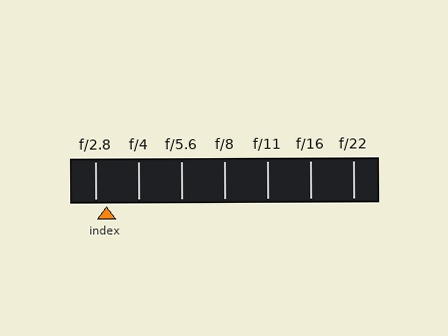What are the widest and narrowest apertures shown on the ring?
The widest aperture shown is f/2.8 and the narrowest is f/22.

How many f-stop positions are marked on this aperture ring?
There are 7 f-stop positions marked.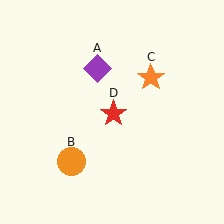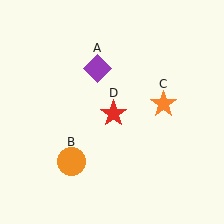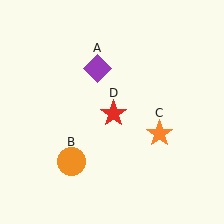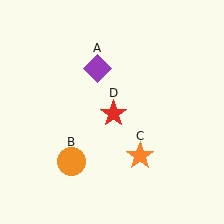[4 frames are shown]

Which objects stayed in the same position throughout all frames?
Purple diamond (object A) and orange circle (object B) and red star (object D) remained stationary.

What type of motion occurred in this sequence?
The orange star (object C) rotated clockwise around the center of the scene.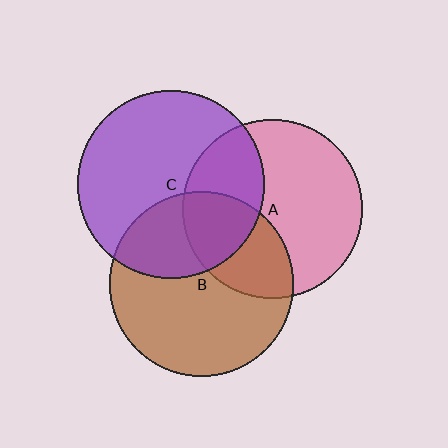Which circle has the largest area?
Circle C (purple).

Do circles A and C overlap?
Yes.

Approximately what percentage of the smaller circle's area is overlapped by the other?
Approximately 35%.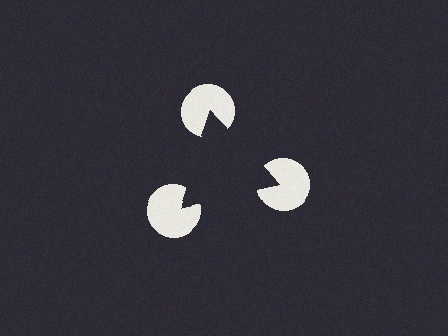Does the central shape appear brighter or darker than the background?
It typically appears slightly darker than the background, even though no actual brightness change is drawn.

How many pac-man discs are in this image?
There are 3 — one at each vertex of the illusory triangle.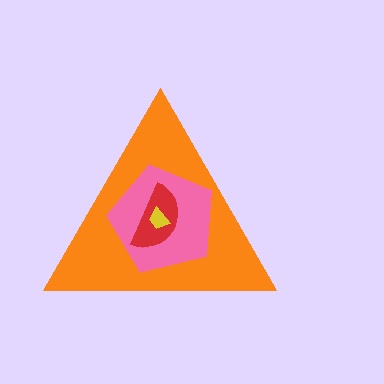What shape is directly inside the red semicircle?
The yellow trapezoid.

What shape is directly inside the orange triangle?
The pink pentagon.